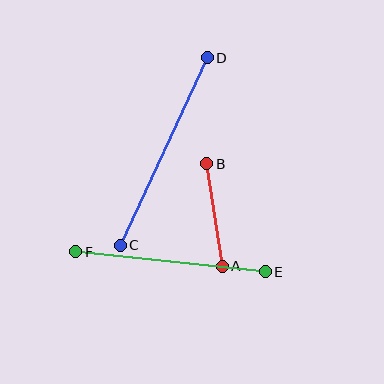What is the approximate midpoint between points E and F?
The midpoint is at approximately (170, 262) pixels.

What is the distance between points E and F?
The distance is approximately 190 pixels.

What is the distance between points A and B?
The distance is approximately 104 pixels.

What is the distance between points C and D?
The distance is approximately 207 pixels.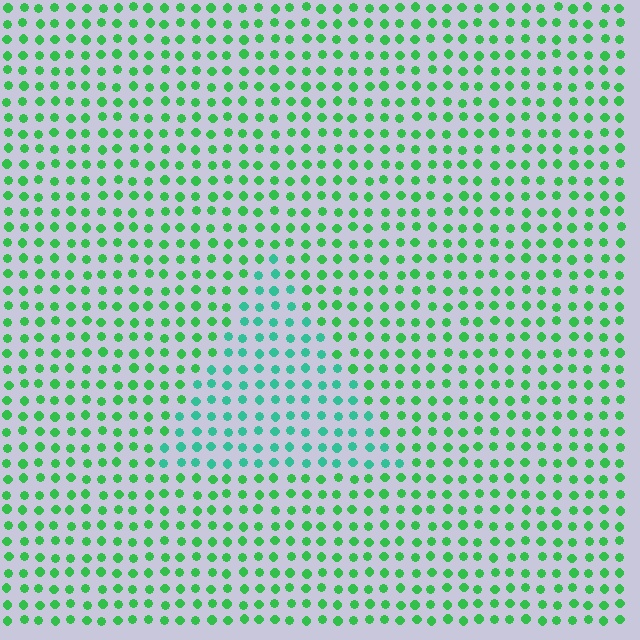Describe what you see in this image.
The image is filled with small green elements in a uniform arrangement. A triangle-shaped region is visible where the elements are tinted to a slightly different hue, forming a subtle color boundary.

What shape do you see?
I see a triangle.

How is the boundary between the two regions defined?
The boundary is defined purely by a slight shift in hue (about 32 degrees). Spacing, size, and orientation are identical on both sides.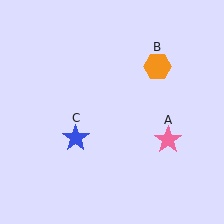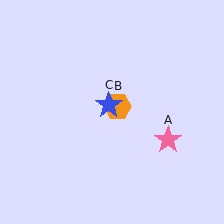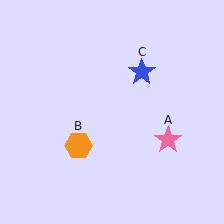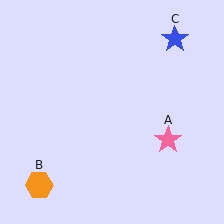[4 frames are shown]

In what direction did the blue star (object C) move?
The blue star (object C) moved up and to the right.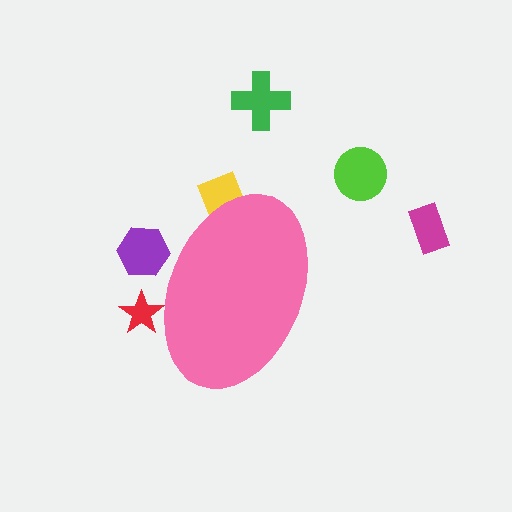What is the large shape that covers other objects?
A pink ellipse.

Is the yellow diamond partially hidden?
Yes, the yellow diamond is partially hidden behind the pink ellipse.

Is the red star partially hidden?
Yes, the red star is partially hidden behind the pink ellipse.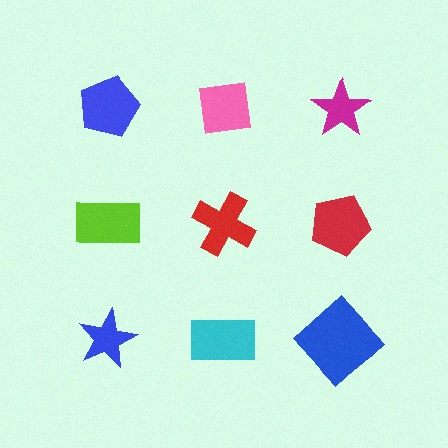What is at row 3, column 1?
A blue star.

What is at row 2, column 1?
A lime rectangle.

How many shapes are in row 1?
3 shapes.